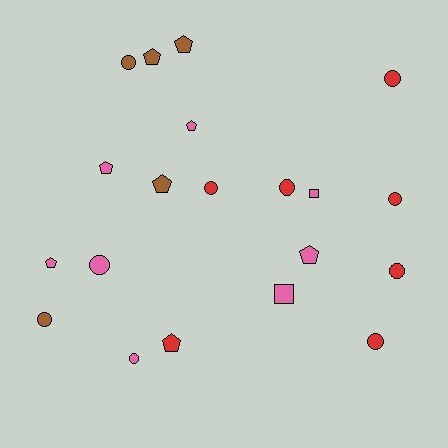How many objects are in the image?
There are 20 objects.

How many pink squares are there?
There are 2 pink squares.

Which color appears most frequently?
Pink, with 8 objects.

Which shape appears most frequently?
Circle, with 10 objects.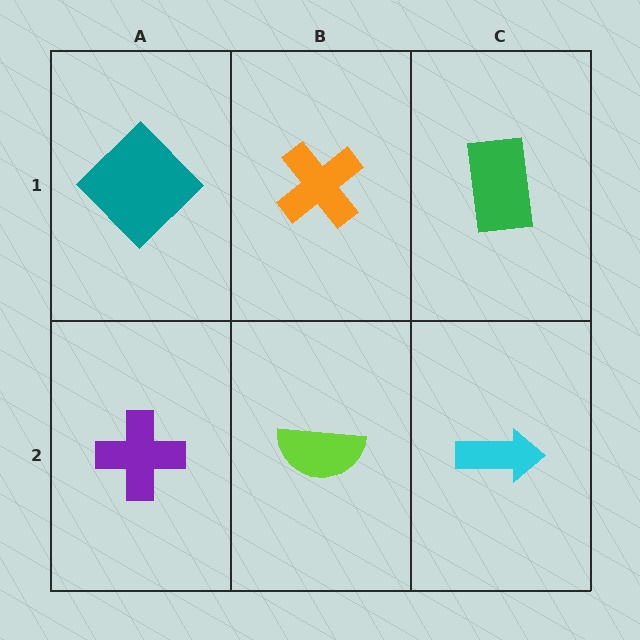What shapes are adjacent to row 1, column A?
A purple cross (row 2, column A), an orange cross (row 1, column B).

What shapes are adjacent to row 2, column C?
A green rectangle (row 1, column C), a lime semicircle (row 2, column B).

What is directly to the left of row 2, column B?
A purple cross.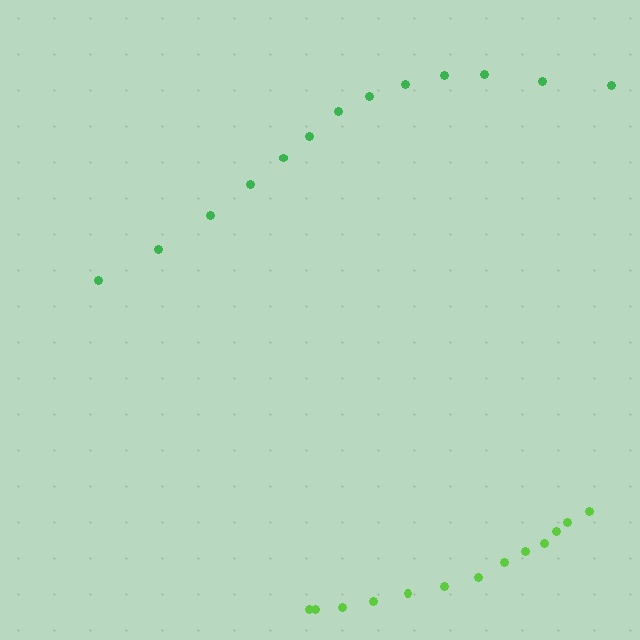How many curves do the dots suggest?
There are 2 distinct paths.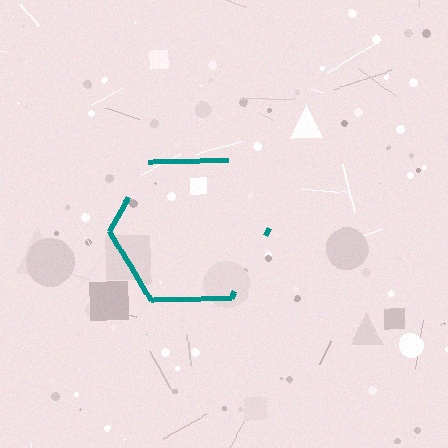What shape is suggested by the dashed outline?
The dashed outline suggests a hexagon.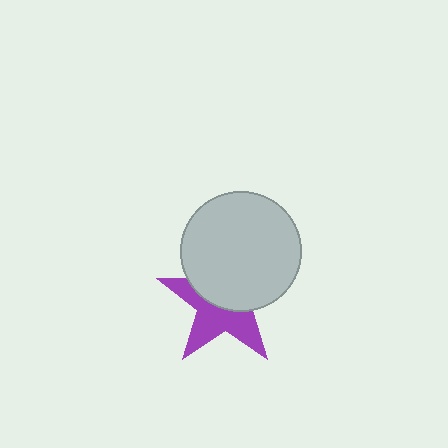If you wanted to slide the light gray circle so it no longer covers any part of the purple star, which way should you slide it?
Slide it up — that is the most direct way to separate the two shapes.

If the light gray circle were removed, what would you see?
You would see the complete purple star.